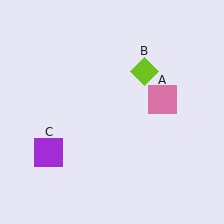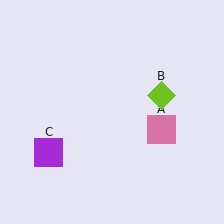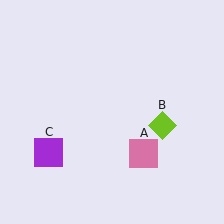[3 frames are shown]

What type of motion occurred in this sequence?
The pink square (object A), lime diamond (object B) rotated clockwise around the center of the scene.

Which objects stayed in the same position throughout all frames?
Purple square (object C) remained stationary.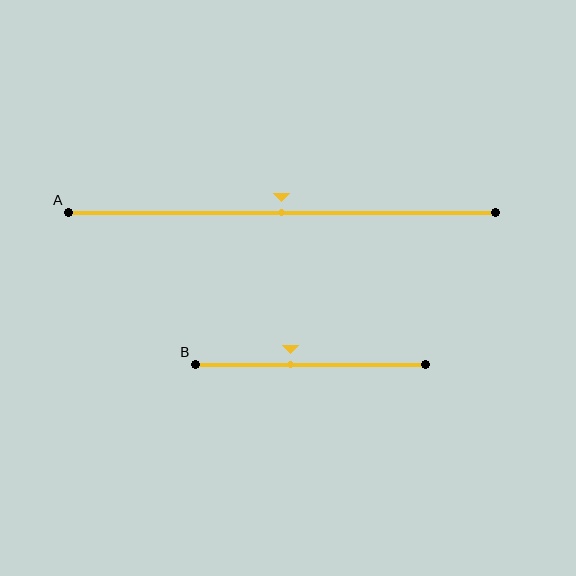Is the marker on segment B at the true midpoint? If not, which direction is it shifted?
No, the marker on segment B is shifted to the left by about 9% of the segment length.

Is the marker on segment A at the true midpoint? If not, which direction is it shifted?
Yes, the marker on segment A is at the true midpoint.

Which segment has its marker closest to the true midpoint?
Segment A has its marker closest to the true midpoint.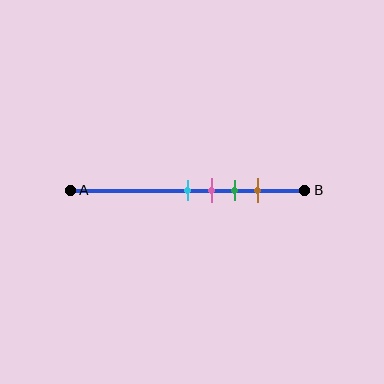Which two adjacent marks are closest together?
The cyan and pink marks are the closest adjacent pair.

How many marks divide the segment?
There are 4 marks dividing the segment.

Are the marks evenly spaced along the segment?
Yes, the marks are approximately evenly spaced.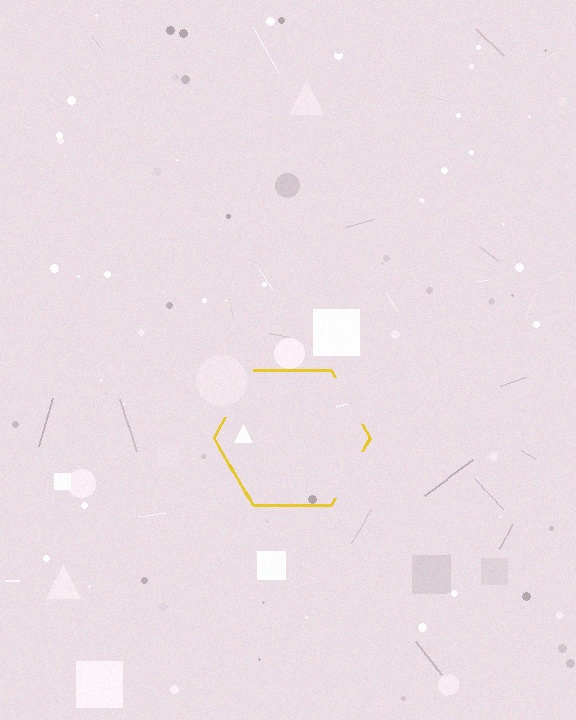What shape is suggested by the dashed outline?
The dashed outline suggests a hexagon.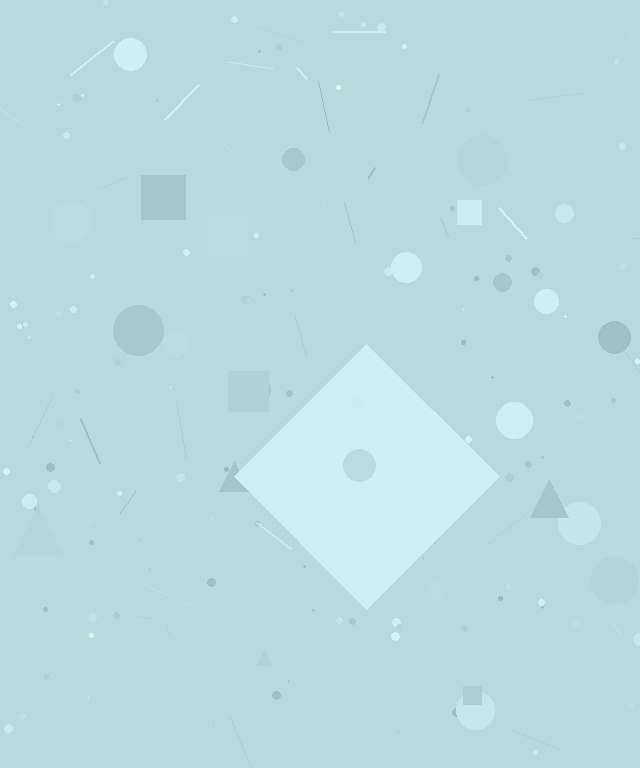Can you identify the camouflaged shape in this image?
The camouflaged shape is a diamond.